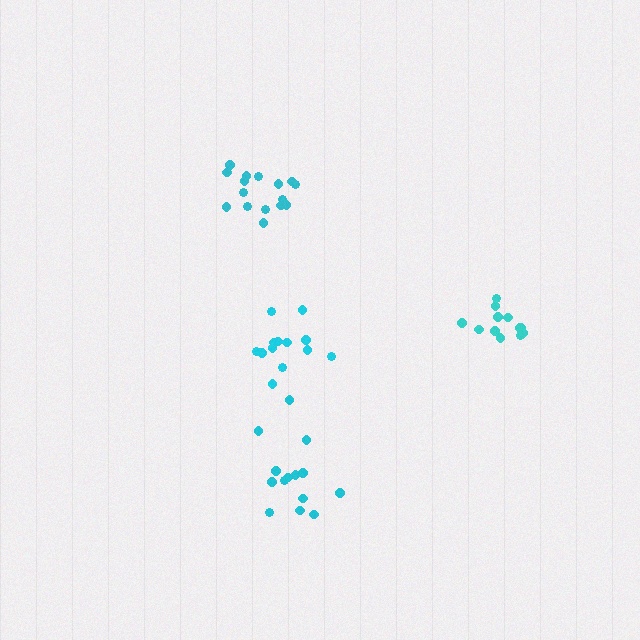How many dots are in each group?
Group 1: 16 dots, Group 2: 13 dots, Group 3: 12 dots, Group 4: 14 dots (55 total).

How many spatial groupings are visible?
There are 4 spatial groupings.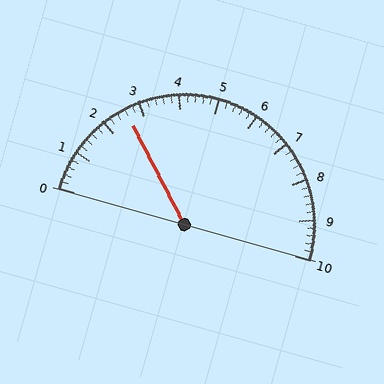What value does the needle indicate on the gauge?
The needle indicates approximately 2.6.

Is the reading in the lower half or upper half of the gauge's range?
The reading is in the lower half of the range (0 to 10).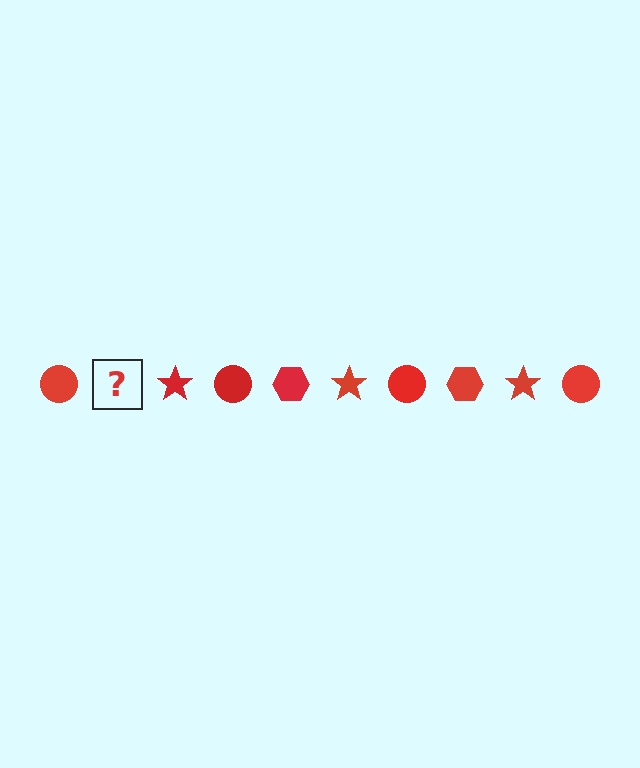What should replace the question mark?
The question mark should be replaced with a red hexagon.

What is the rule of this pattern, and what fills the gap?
The rule is that the pattern cycles through circle, hexagon, star shapes in red. The gap should be filled with a red hexagon.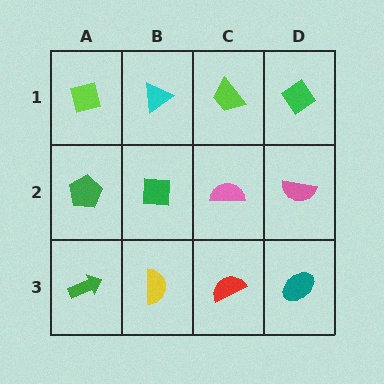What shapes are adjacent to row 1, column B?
A green square (row 2, column B), a lime square (row 1, column A), a lime trapezoid (row 1, column C).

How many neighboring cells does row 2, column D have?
3.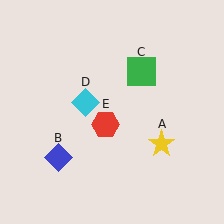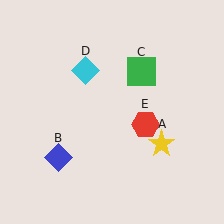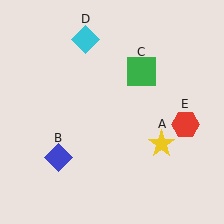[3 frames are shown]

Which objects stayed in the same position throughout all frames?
Yellow star (object A) and blue diamond (object B) and green square (object C) remained stationary.